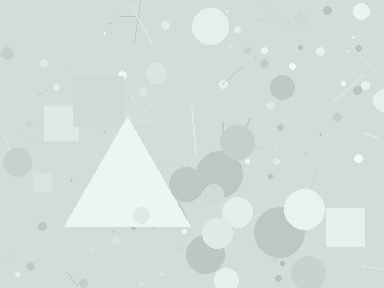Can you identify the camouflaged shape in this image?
The camouflaged shape is a triangle.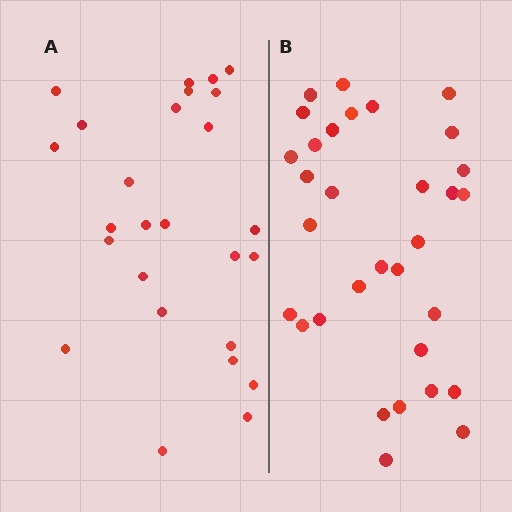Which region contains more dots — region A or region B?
Region B (the right region) has more dots.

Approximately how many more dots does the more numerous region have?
Region B has about 6 more dots than region A.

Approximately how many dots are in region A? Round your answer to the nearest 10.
About 30 dots. (The exact count is 26, which rounds to 30.)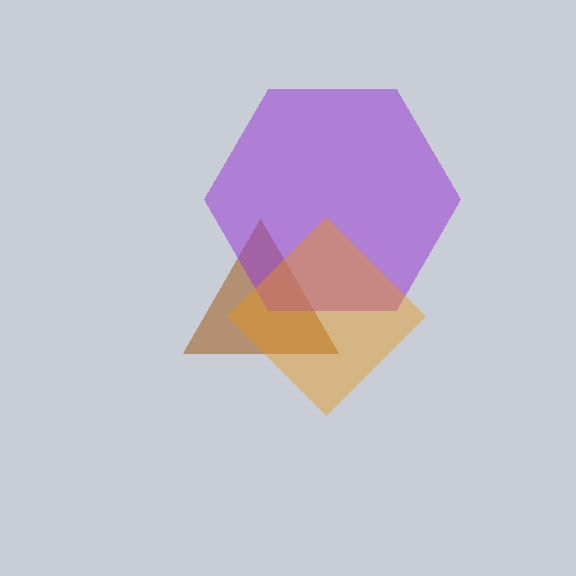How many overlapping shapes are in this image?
There are 3 overlapping shapes in the image.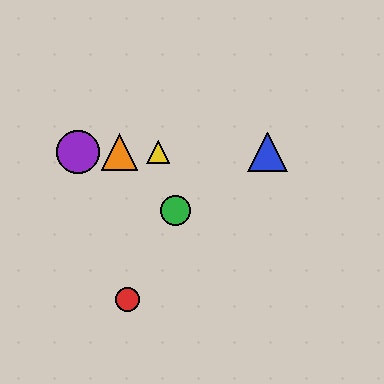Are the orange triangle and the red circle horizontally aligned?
No, the orange triangle is at y≈152 and the red circle is at y≈299.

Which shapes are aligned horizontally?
The blue triangle, the yellow triangle, the purple circle, the orange triangle are aligned horizontally.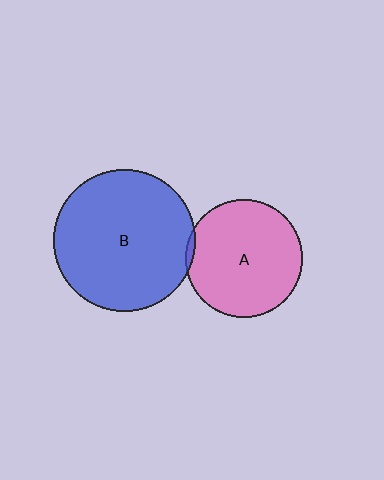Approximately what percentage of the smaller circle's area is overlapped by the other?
Approximately 5%.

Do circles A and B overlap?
Yes.